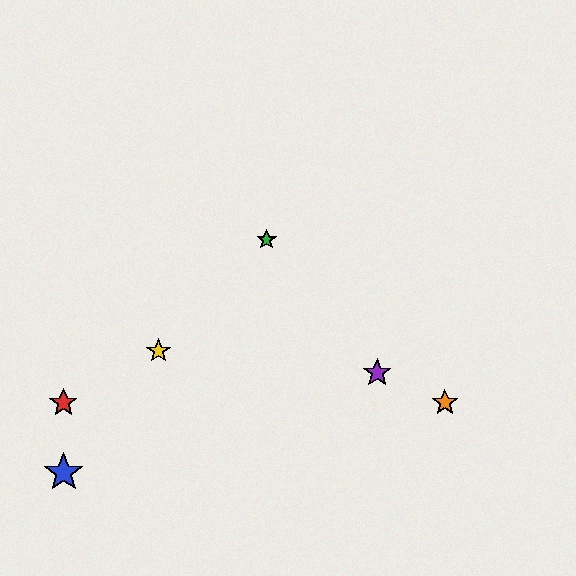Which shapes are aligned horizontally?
The red star, the orange star are aligned horizontally.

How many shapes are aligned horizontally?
2 shapes (the red star, the orange star) are aligned horizontally.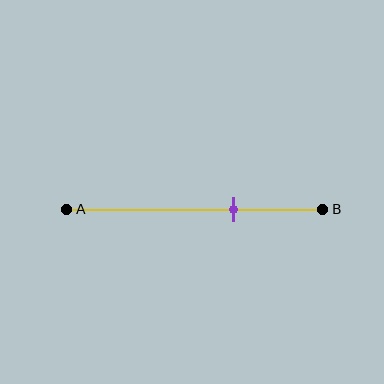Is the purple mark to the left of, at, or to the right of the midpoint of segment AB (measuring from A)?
The purple mark is to the right of the midpoint of segment AB.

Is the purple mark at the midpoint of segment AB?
No, the mark is at about 65% from A, not at the 50% midpoint.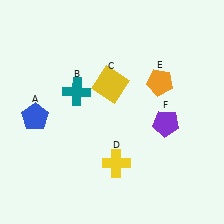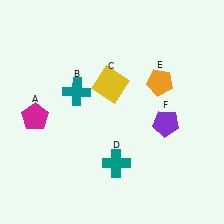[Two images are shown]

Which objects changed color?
A changed from blue to magenta. D changed from yellow to teal.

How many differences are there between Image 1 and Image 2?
There are 2 differences between the two images.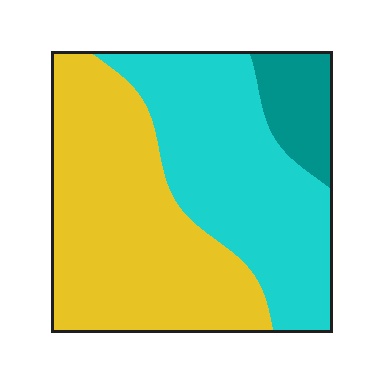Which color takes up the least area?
Teal, at roughly 10%.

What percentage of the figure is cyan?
Cyan covers 41% of the figure.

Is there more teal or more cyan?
Cyan.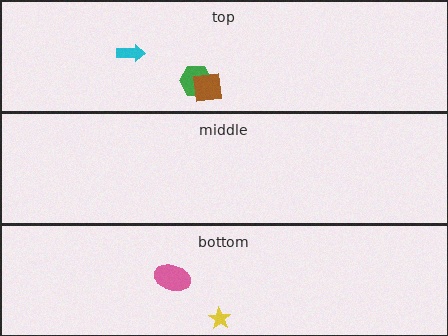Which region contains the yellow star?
The bottom region.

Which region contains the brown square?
The top region.